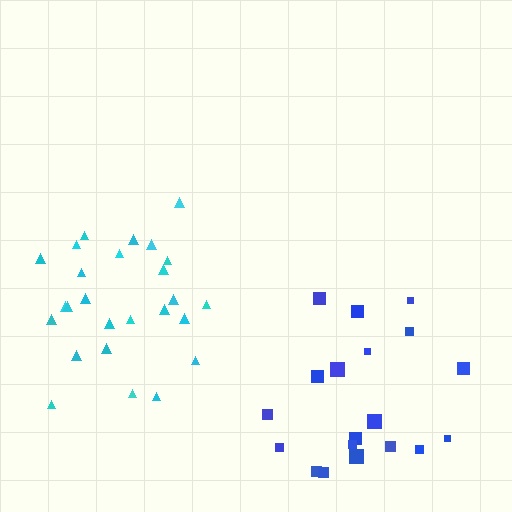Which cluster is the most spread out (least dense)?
Blue.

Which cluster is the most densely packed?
Cyan.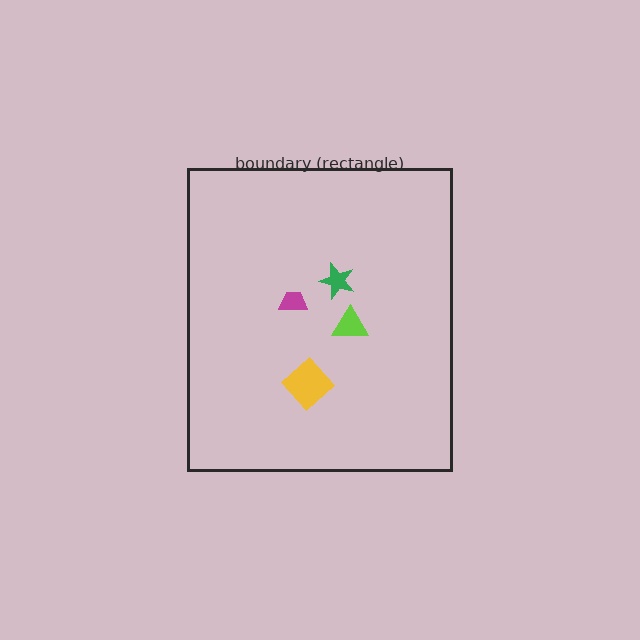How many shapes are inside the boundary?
4 inside, 0 outside.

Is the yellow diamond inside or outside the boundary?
Inside.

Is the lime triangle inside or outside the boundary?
Inside.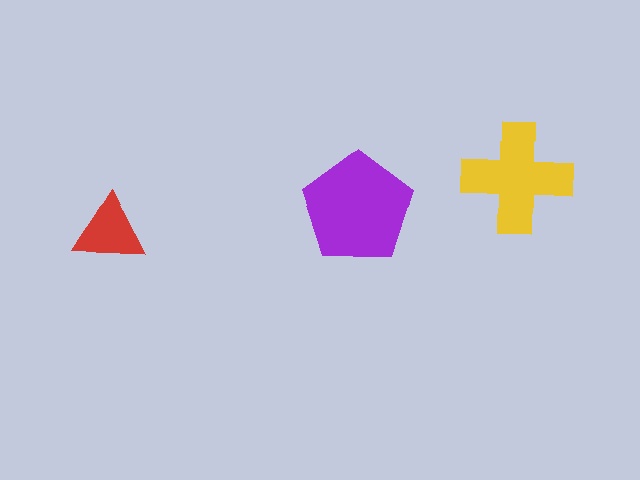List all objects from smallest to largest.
The red triangle, the yellow cross, the purple pentagon.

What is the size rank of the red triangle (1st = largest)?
3rd.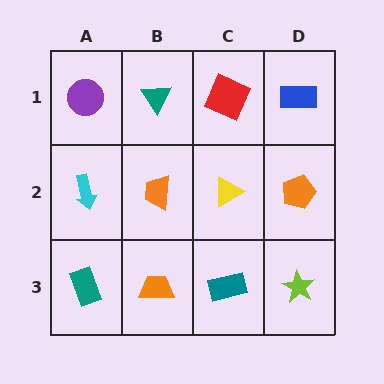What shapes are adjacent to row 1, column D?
An orange pentagon (row 2, column D), a red square (row 1, column C).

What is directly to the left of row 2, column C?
An orange trapezoid.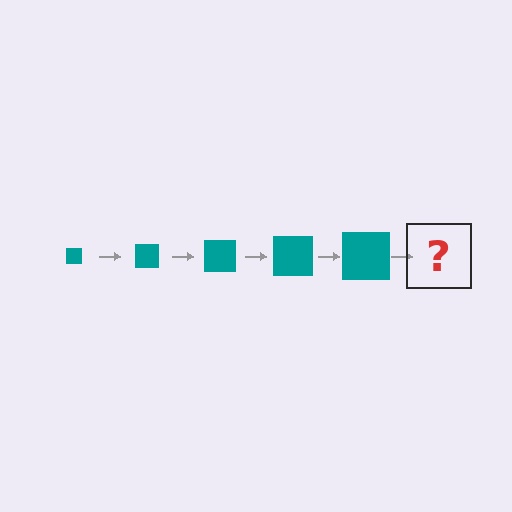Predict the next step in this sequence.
The next step is a teal square, larger than the previous one.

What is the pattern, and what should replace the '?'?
The pattern is that the square gets progressively larger each step. The '?' should be a teal square, larger than the previous one.